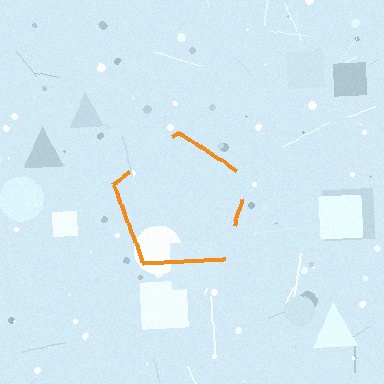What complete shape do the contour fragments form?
The contour fragments form a pentagon.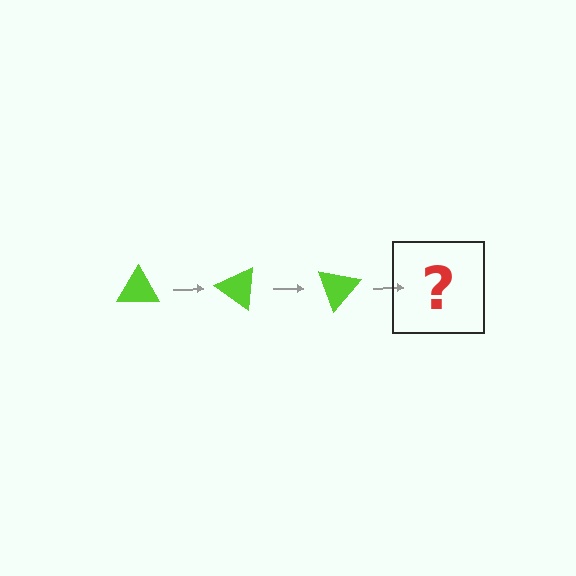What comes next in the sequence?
The next element should be a lime triangle rotated 105 degrees.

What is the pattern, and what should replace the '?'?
The pattern is that the triangle rotates 35 degrees each step. The '?' should be a lime triangle rotated 105 degrees.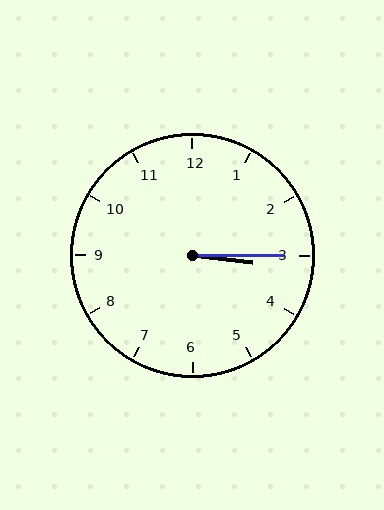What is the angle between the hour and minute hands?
Approximately 8 degrees.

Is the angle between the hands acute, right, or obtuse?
It is acute.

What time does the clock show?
3:15.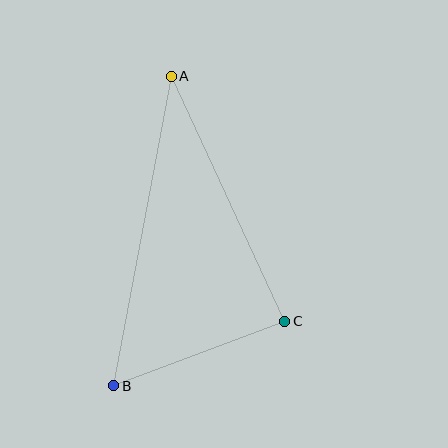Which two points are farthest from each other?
Points A and B are farthest from each other.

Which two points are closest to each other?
Points B and C are closest to each other.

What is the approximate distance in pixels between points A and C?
The distance between A and C is approximately 270 pixels.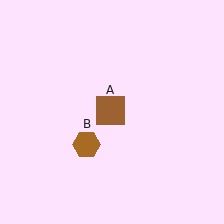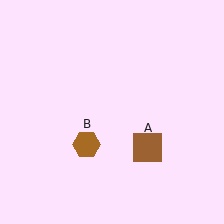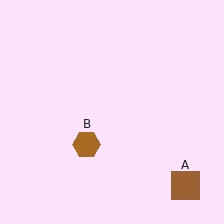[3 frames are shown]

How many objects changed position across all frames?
1 object changed position: brown square (object A).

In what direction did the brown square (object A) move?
The brown square (object A) moved down and to the right.